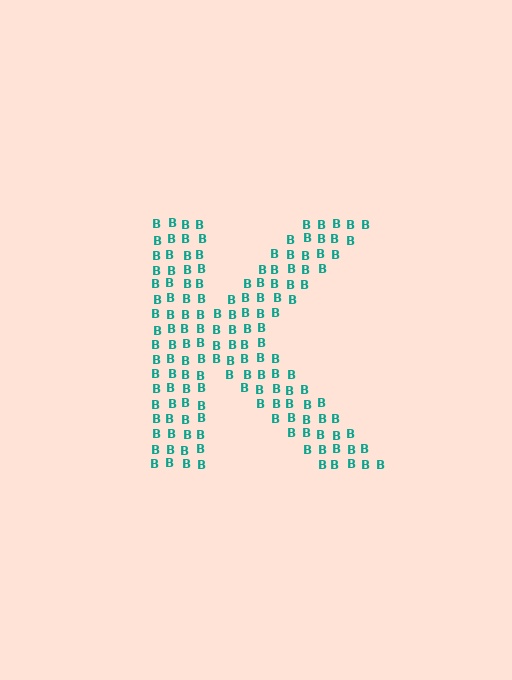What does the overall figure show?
The overall figure shows the letter K.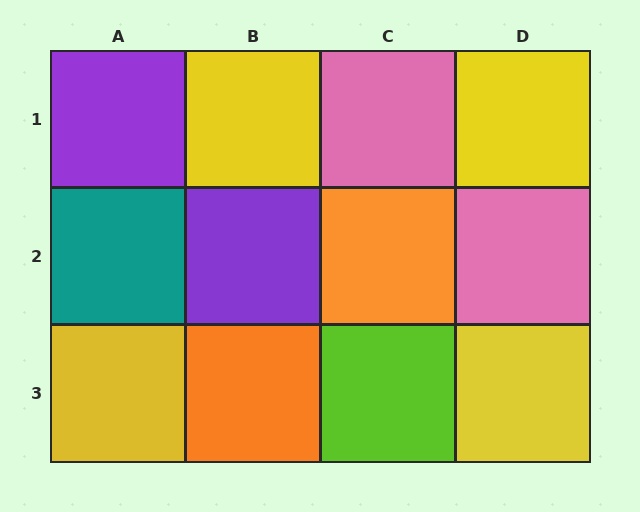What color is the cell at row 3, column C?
Lime.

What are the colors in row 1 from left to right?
Purple, yellow, pink, yellow.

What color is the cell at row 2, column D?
Pink.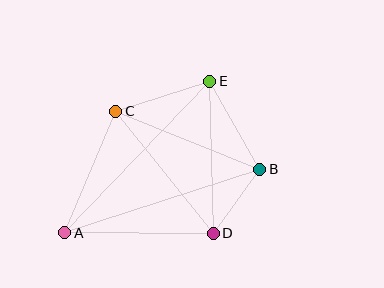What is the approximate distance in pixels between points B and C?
The distance between B and C is approximately 155 pixels.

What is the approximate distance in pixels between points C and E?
The distance between C and E is approximately 99 pixels.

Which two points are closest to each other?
Points B and D are closest to each other.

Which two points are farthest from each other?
Points A and E are farthest from each other.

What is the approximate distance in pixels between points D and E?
The distance between D and E is approximately 152 pixels.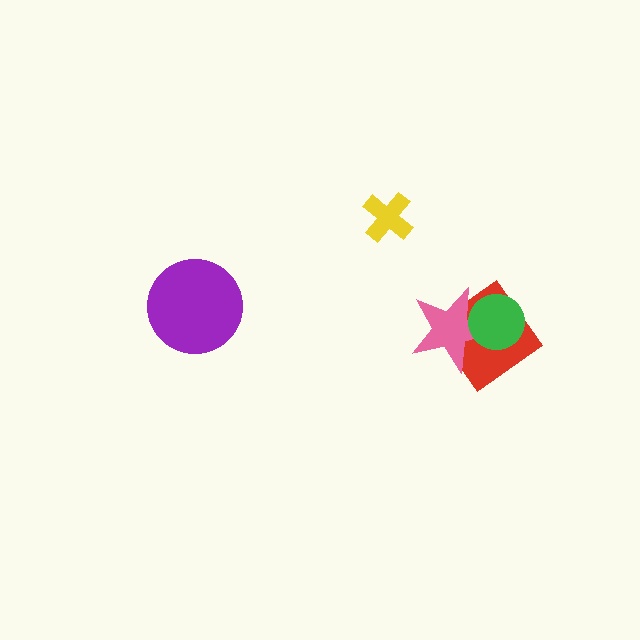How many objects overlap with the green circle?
2 objects overlap with the green circle.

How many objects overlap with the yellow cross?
0 objects overlap with the yellow cross.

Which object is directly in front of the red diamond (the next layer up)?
The pink star is directly in front of the red diamond.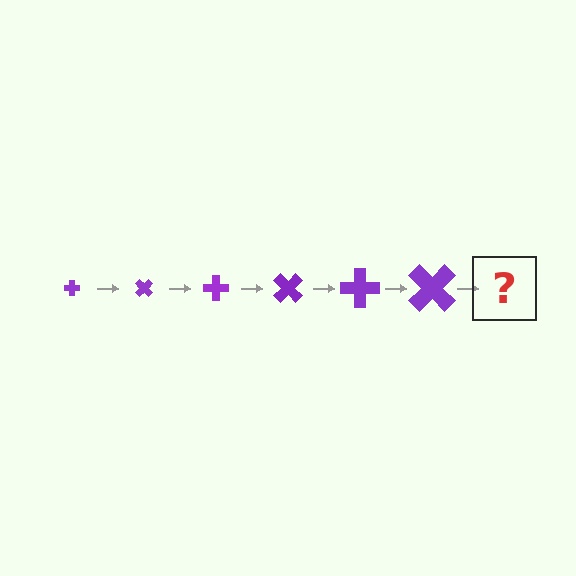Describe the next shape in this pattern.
It should be a cross, larger than the previous one and rotated 270 degrees from the start.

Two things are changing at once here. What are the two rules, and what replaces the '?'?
The two rules are that the cross grows larger each step and it rotates 45 degrees each step. The '?' should be a cross, larger than the previous one and rotated 270 degrees from the start.